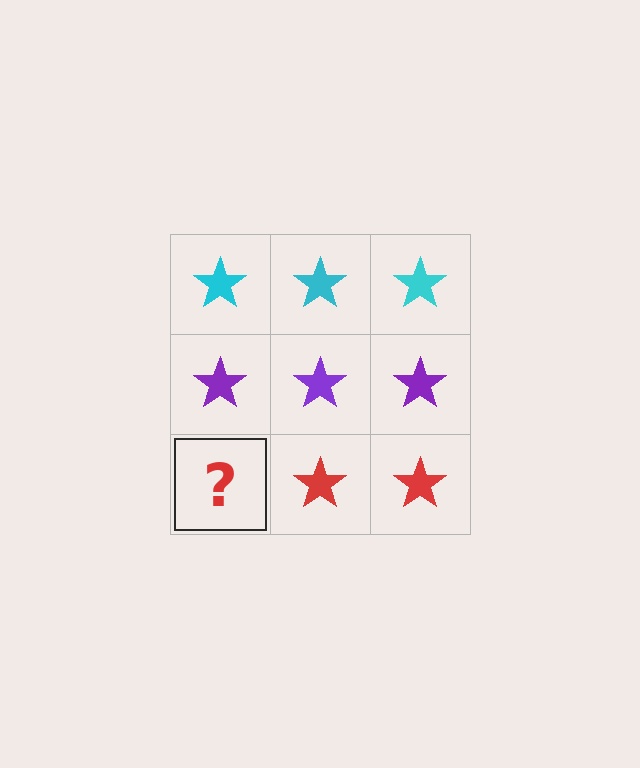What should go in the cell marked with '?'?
The missing cell should contain a red star.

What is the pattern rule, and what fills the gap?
The rule is that each row has a consistent color. The gap should be filled with a red star.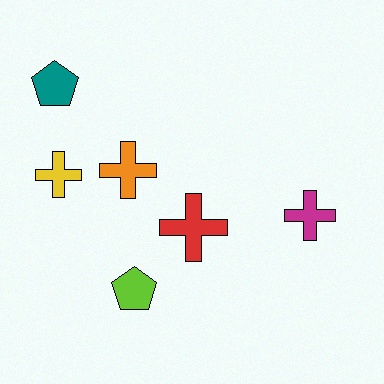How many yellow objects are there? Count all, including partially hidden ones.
There is 1 yellow object.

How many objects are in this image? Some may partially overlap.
There are 6 objects.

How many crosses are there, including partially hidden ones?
There are 4 crosses.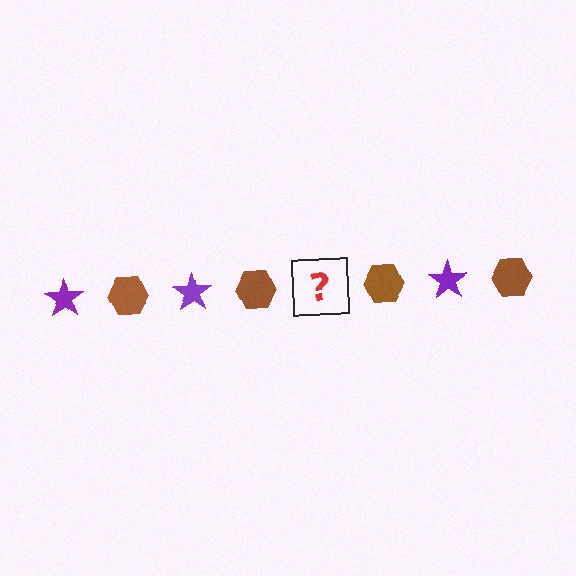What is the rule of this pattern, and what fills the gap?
The rule is that the pattern alternates between purple star and brown hexagon. The gap should be filled with a purple star.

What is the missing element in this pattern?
The missing element is a purple star.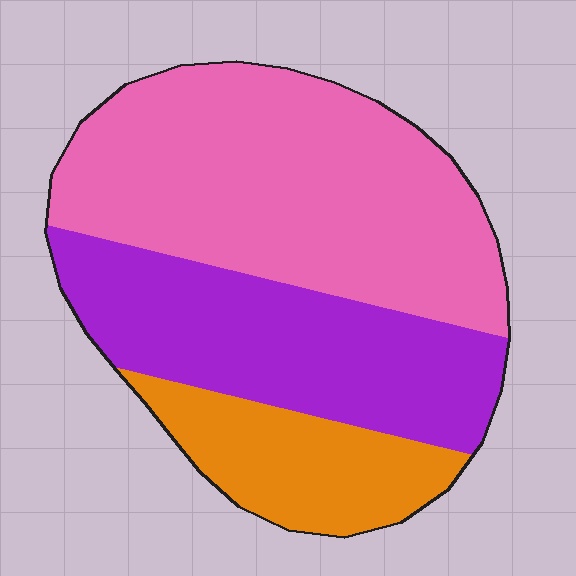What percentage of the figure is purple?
Purple covers 33% of the figure.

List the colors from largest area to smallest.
From largest to smallest: pink, purple, orange.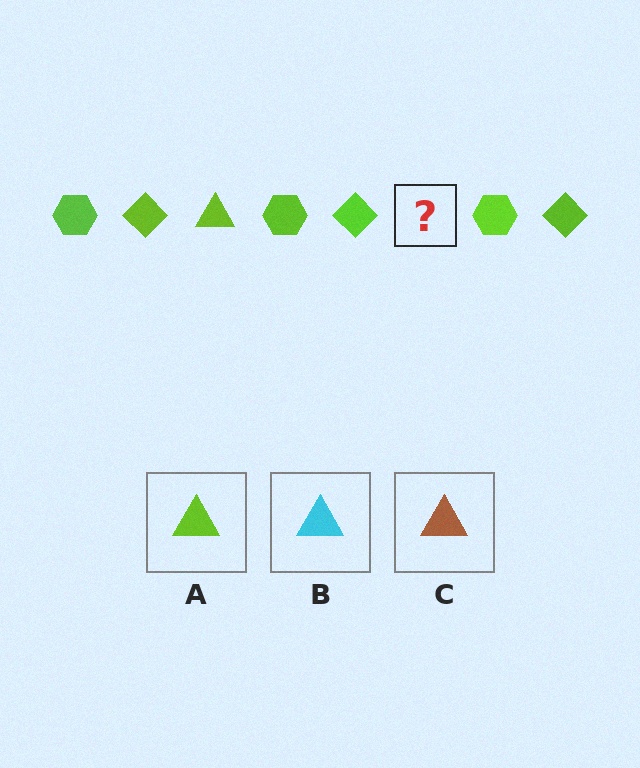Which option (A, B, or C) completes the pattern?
A.